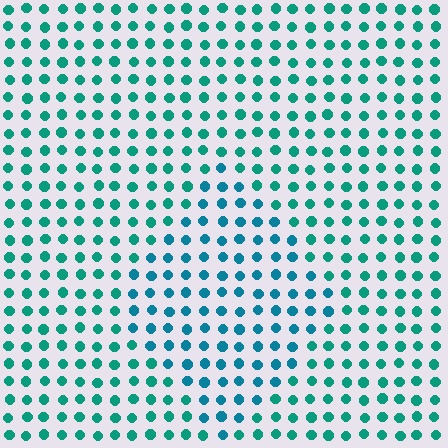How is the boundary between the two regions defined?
The boundary is defined purely by a slight shift in hue (about 23 degrees). Spacing, size, and orientation are identical on both sides.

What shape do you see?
I see a diamond.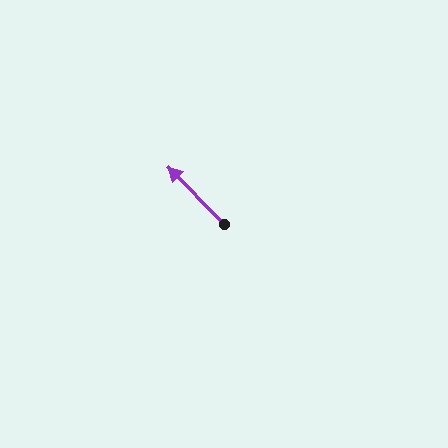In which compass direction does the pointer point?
Northwest.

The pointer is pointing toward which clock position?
Roughly 11 o'clock.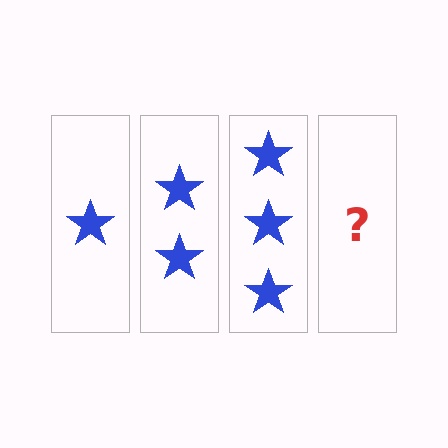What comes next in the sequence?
The next element should be 4 stars.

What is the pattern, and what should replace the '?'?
The pattern is that each step adds one more star. The '?' should be 4 stars.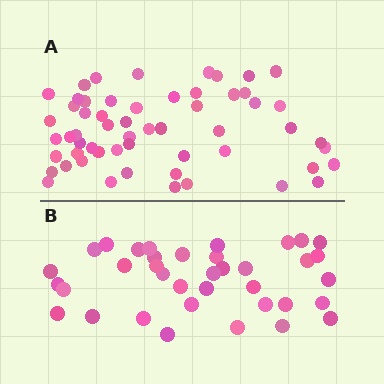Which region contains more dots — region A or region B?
Region A (the top region) has more dots.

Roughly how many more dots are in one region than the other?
Region A has approximately 20 more dots than region B.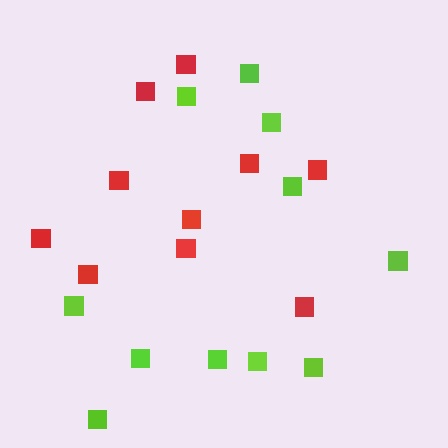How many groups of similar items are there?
There are 2 groups: one group of lime squares (11) and one group of red squares (10).